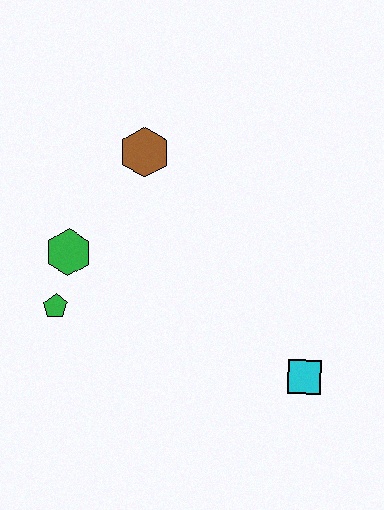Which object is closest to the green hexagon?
The green pentagon is closest to the green hexagon.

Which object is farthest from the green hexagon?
The cyan square is farthest from the green hexagon.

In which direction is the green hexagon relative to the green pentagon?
The green hexagon is above the green pentagon.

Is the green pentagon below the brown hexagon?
Yes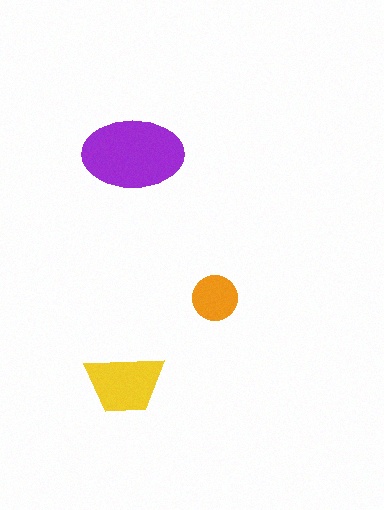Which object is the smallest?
The orange circle.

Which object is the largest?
The purple ellipse.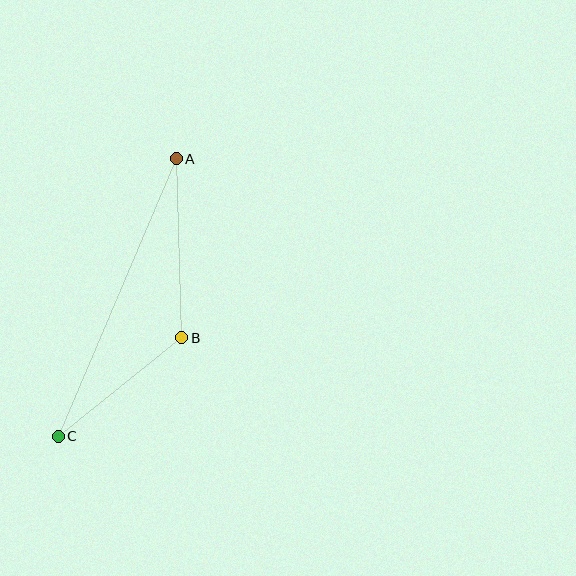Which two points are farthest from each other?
Points A and C are farthest from each other.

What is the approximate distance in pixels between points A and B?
The distance between A and B is approximately 179 pixels.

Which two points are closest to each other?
Points B and C are closest to each other.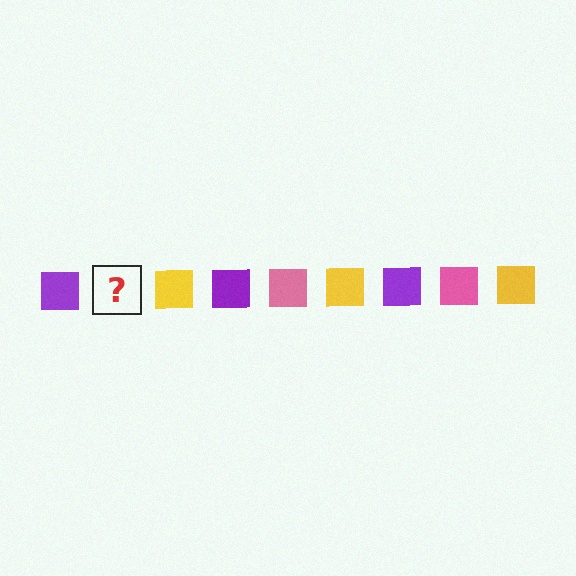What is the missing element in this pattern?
The missing element is a pink square.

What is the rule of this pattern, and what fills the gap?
The rule is that the pattern cycles through purple, pink, yellow squares. The gap should be filled with a pink square.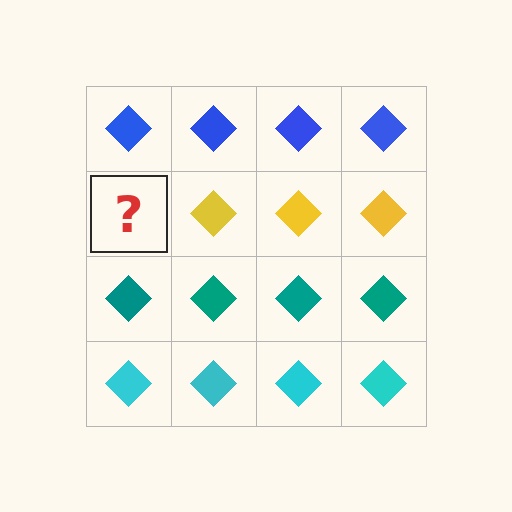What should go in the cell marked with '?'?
The missing cell should contain a yellow diamond.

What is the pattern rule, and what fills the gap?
The rule is that each row has a consistent color. The gap should be filled with a yellow diamond.